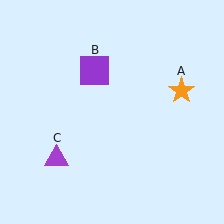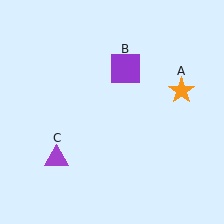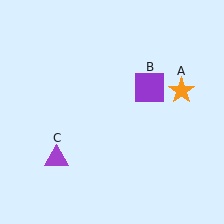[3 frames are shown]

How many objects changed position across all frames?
1 object changed position: purple square (object B).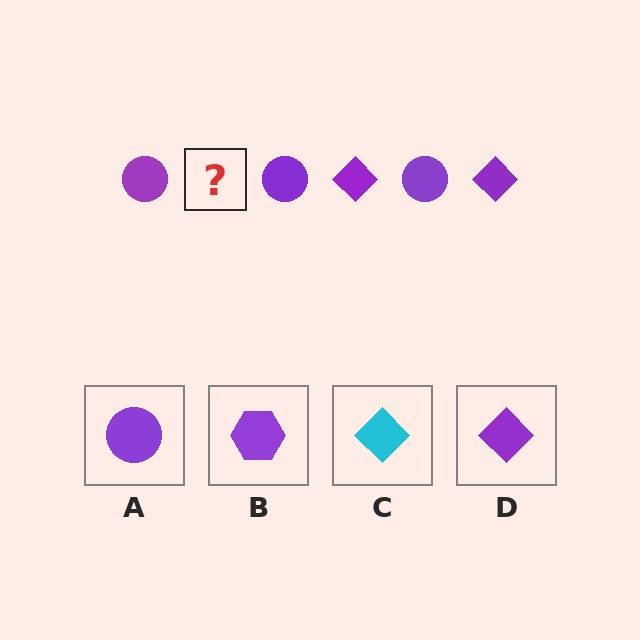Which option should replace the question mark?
Option D.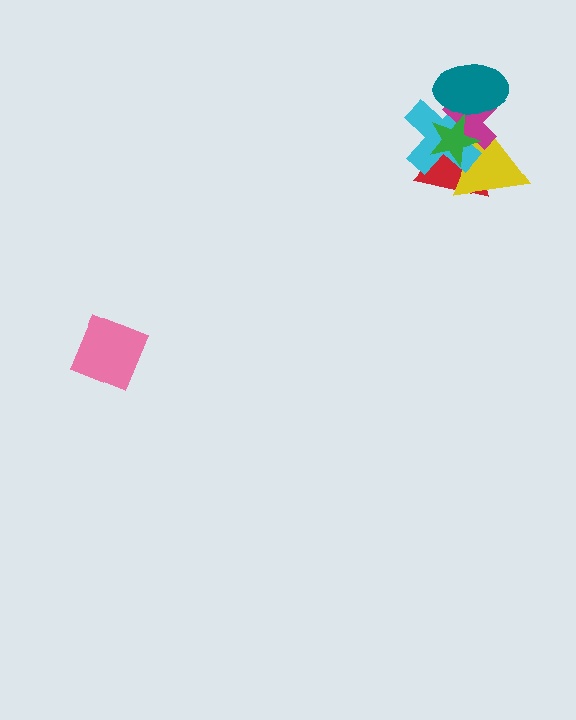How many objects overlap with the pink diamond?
0 objects overlap with the pink diamond.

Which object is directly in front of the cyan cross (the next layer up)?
The magenta cross is directly in front of the cyan cross.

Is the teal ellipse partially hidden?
Yes, it is partially covered by another shape.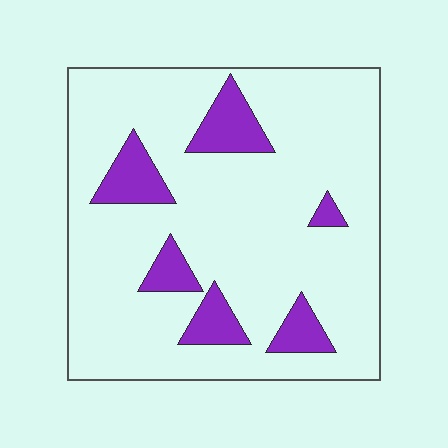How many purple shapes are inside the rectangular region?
6.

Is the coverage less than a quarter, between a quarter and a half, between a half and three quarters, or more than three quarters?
Less than a quarter.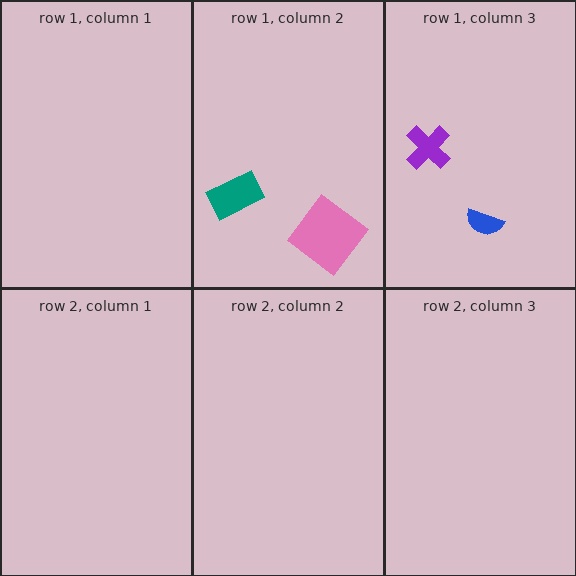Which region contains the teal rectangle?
The row 1, column 2 region.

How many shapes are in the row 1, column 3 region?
2.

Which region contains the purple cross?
The row 1, column 3 region.